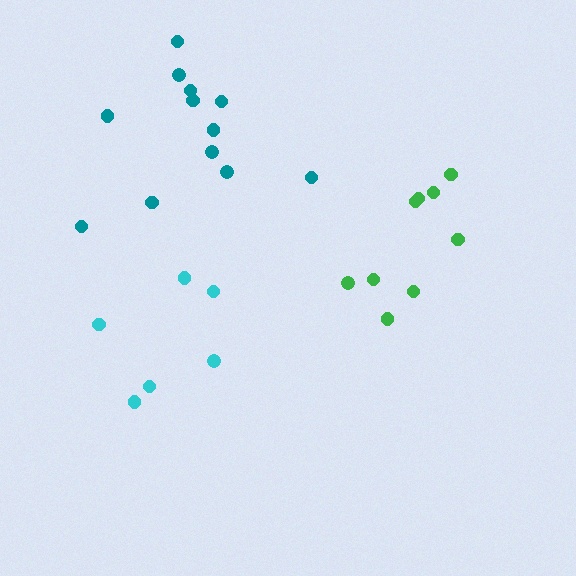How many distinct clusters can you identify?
There are 3 distinct clusters.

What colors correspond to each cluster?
The clusters are colored: cyan, teal, green.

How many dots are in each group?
Group 1: 6 dots, Group 2: 12 dots, Group 3: 9 dots (27 total).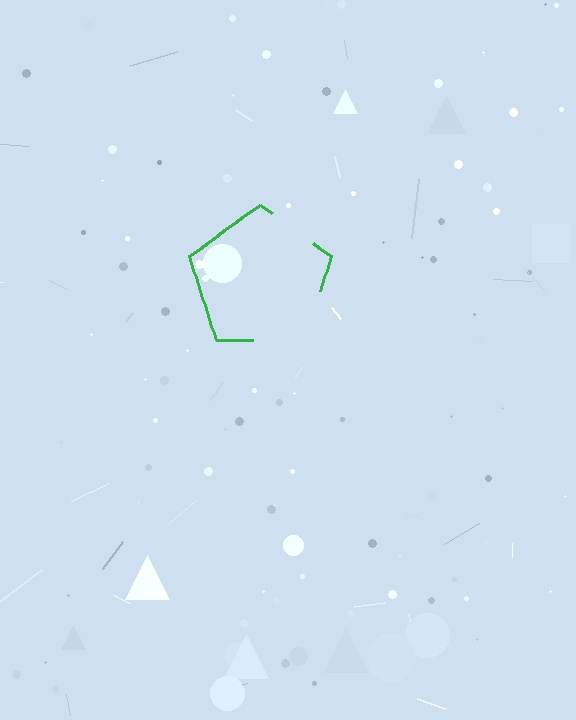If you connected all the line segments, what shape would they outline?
They would outline a pentagon.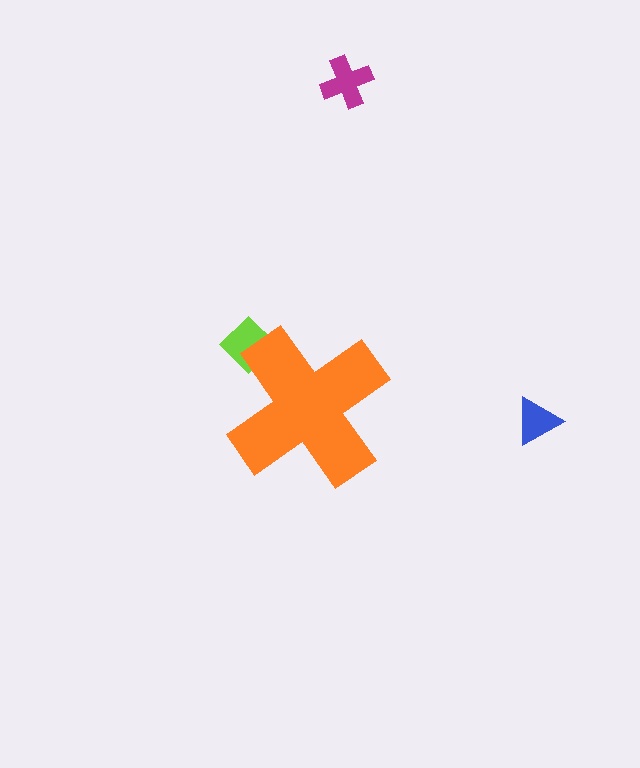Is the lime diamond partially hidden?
Yes, the lime diamond is partially hidden behind the orange cross.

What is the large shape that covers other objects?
An orange cross.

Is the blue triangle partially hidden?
No, the blue triangle is fully visible.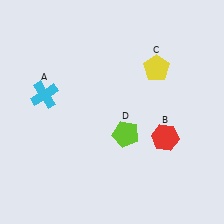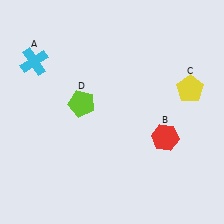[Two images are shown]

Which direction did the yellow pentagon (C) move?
The yellow pentagon (C) moved right.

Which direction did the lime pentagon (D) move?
The lime pentagon (D) moved left.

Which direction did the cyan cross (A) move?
The cyan cross (A) moved up.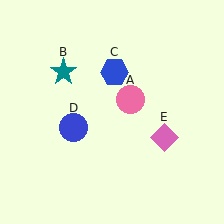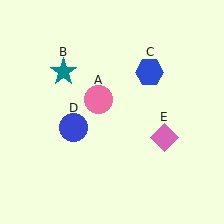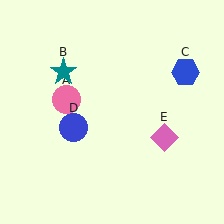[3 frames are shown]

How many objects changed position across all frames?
2 objects changed position: pink circle (object A), blue hexagon (object C).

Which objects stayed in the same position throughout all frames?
Teal star (object B) and blue circle (object D) and pink diamond (object E) remained stationary.